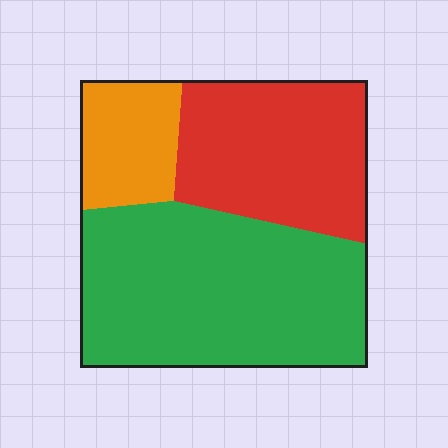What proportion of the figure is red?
Red covers roughly 35% of the figure.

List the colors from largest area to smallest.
From largest to smallest: green, red, orange.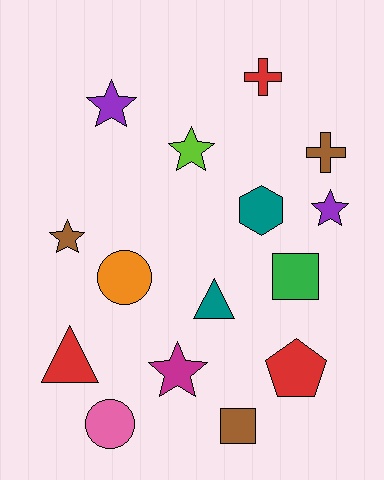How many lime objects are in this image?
There is 1 lime object.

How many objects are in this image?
There are 15 objects.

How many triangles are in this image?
There are 2 triangles.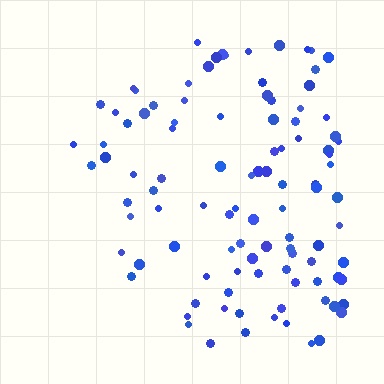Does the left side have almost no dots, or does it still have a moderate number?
Still a moderate number, just noticeably fewer than the right.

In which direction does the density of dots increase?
From left to right, with the right side densest.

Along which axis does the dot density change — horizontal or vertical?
Horizontal.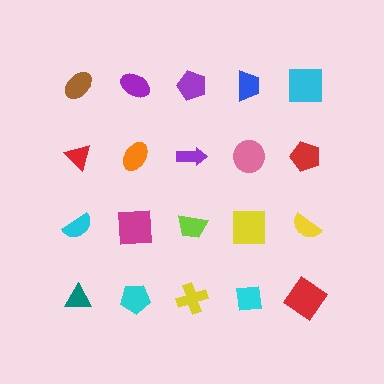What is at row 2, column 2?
An orange ellipse.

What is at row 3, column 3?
A lime trapezoid.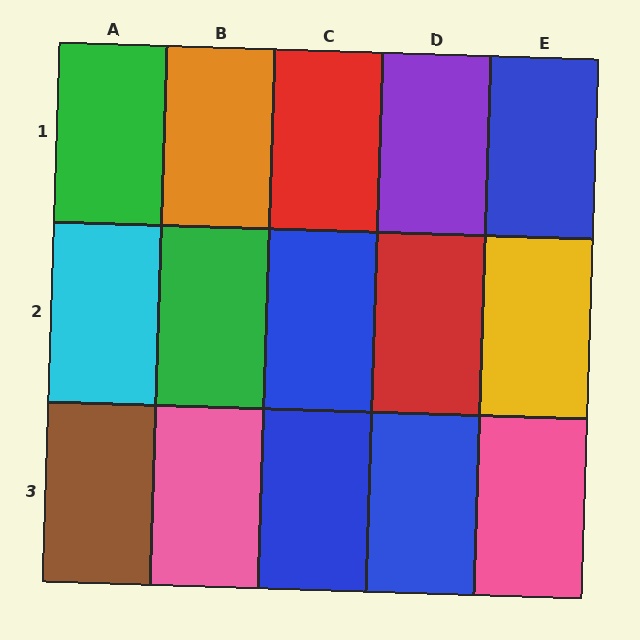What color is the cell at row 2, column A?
Cyan.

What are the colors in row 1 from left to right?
Green, orange, red, purple, blue.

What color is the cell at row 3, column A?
Brown.